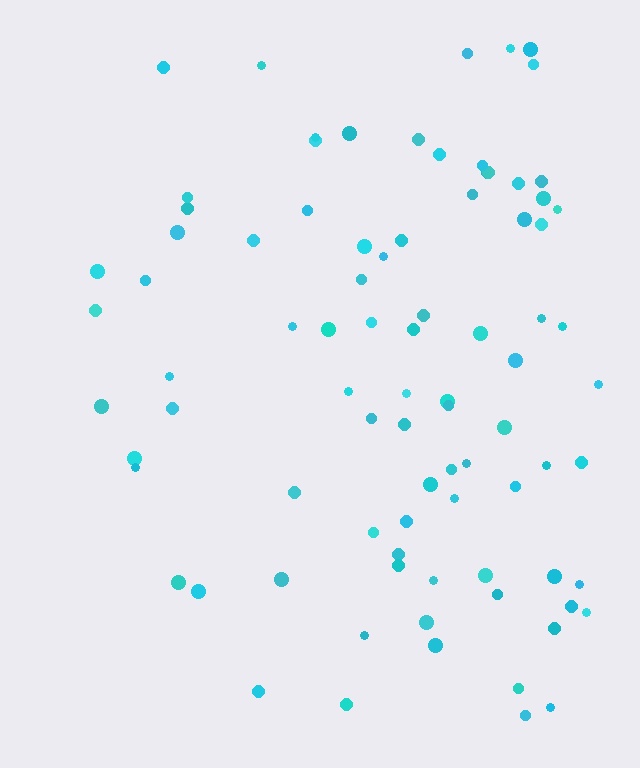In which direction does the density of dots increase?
From left to right, with the right side densest.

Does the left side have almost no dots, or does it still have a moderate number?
Still a moderate number, just noticeably fewer than the right.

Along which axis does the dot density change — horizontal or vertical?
Horizontal.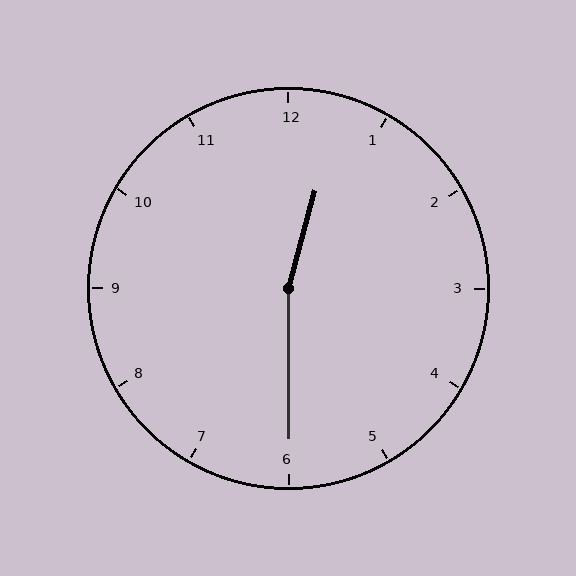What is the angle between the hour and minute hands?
Approximately 165 degrees.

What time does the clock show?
12:30.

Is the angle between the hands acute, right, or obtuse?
It is obtuse.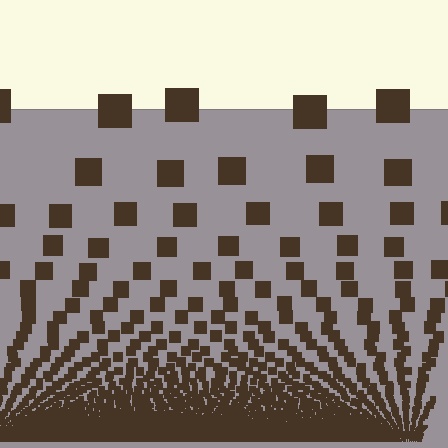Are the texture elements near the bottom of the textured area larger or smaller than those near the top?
Smaller. The gradient is inverted — elements near the bottom are smaller and denser.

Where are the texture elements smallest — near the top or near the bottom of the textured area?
Near the bottom.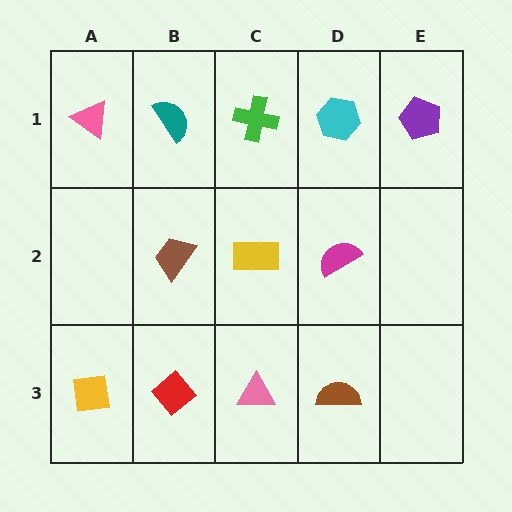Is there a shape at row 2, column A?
No, that cell is empty.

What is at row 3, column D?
A brown semicircle.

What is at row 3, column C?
A pink triangle.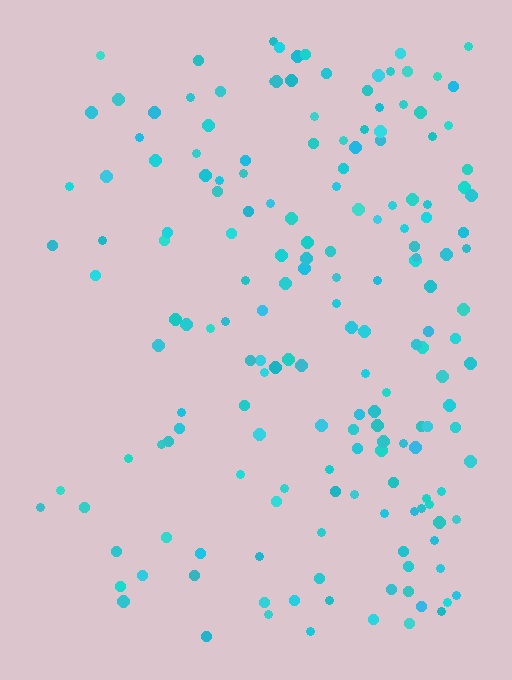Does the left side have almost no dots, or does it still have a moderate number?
Still a moderate number, just noticeably fewer than the right.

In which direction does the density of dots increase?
From left to right, with the right side densest.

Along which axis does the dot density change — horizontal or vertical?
Horizontal.